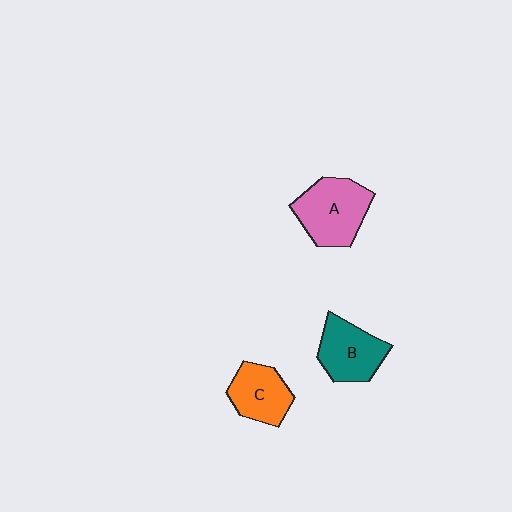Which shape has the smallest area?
Shape C (orange).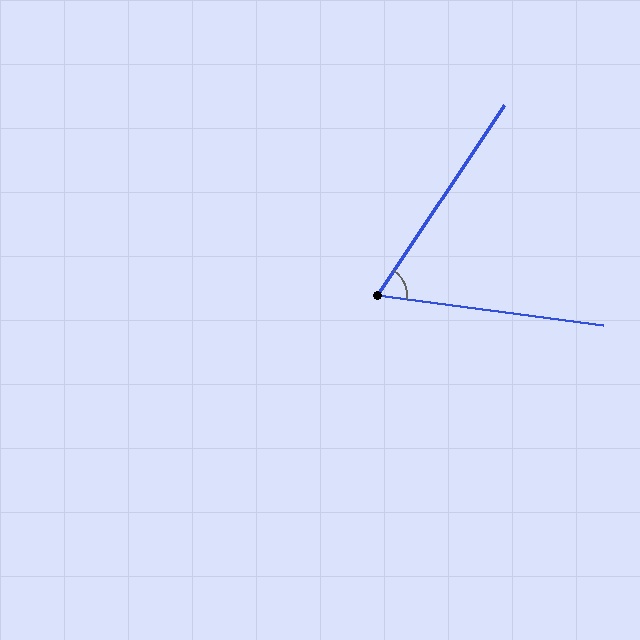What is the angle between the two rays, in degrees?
Approximately 64 degrees.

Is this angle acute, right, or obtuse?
It is acute.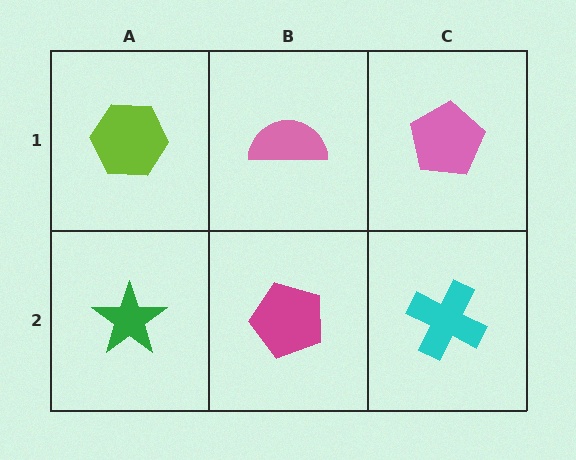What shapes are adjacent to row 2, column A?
A lime hexagon (row 1, column A), a magenta pentagon (row 2, column B).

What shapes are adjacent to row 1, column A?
A green star (row 2, column A), a pink semicircle (row 1, column B).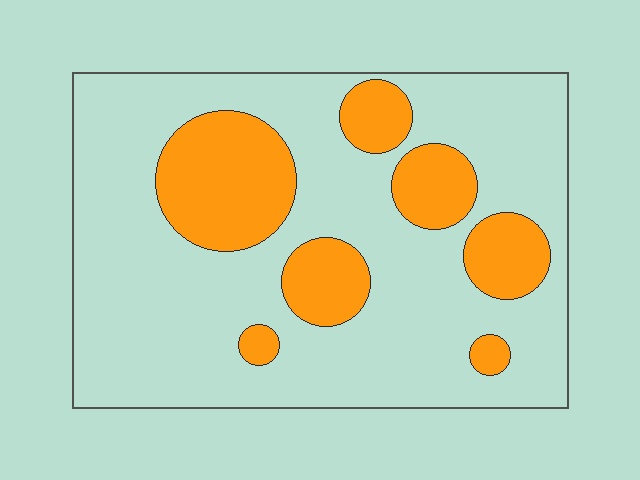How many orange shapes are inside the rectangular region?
7.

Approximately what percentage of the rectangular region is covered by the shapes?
Approximately 25%.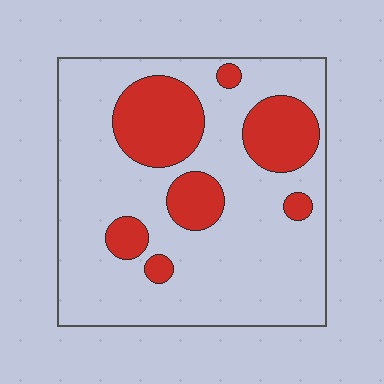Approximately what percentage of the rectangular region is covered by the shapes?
Approximately 25%.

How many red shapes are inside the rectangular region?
7.